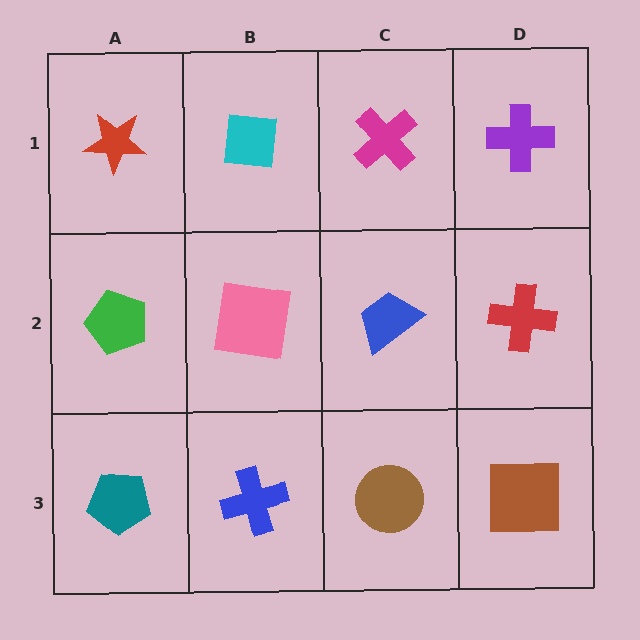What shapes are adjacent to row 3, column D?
A red cross (row 2, column D), a brown circle (row 3, column C).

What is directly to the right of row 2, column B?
A blue trapezoid.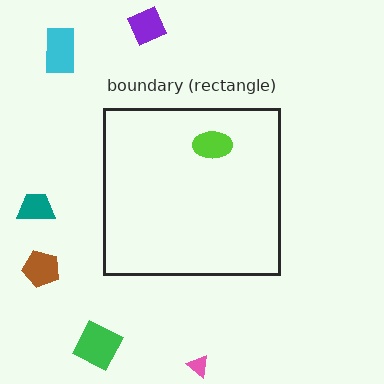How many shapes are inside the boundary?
1 inside, 6 outside.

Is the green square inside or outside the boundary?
Outside.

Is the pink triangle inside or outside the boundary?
Outside.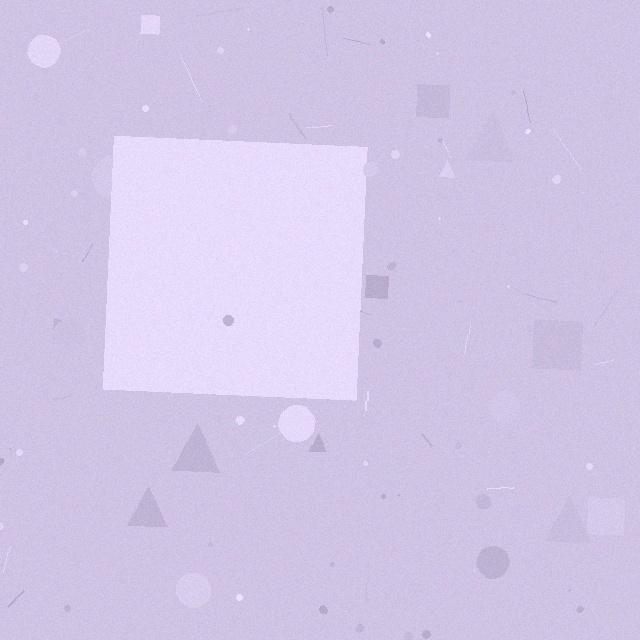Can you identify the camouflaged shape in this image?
The camouflaged shape is a square.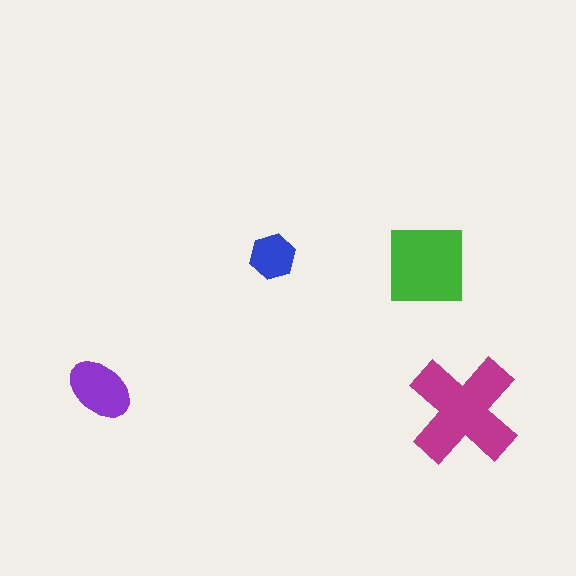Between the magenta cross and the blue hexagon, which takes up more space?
The magenta cross.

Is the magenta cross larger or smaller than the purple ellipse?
Larger.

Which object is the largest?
The magenta cross.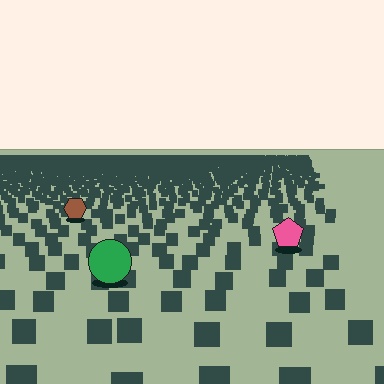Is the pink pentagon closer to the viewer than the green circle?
No. The green circle is closer — you can tell from the texture gradient: the ground texture is coarser near it.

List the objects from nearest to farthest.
From nearest to farthest: the green circle, the pink pentagon, the brown hexagon.